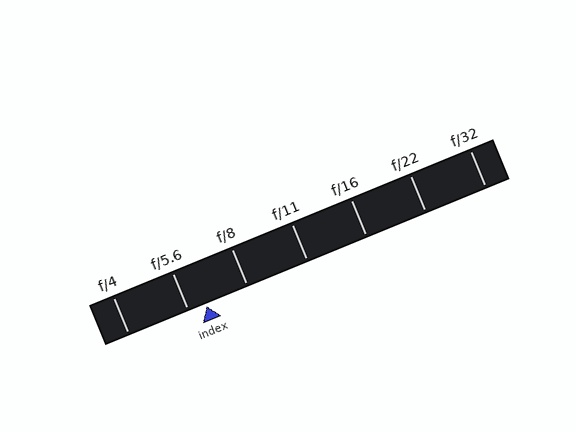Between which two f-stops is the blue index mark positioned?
The index mark is between f/5.6 and f/8.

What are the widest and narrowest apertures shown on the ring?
The widest aperture shown is f/4 and the narrowest is f/32.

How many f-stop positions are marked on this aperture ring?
There are 7 f-stop positions marked.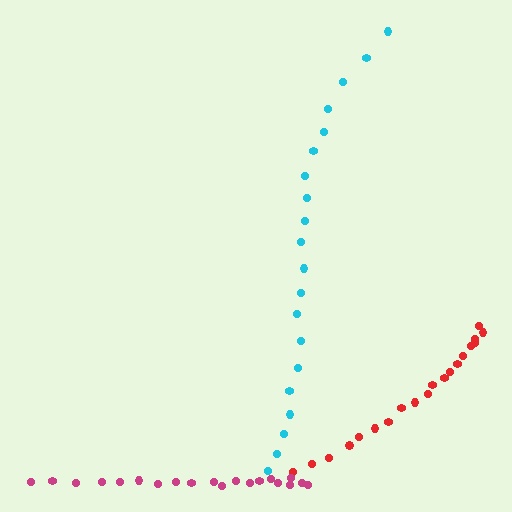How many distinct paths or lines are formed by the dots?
There are 3 distinct paths.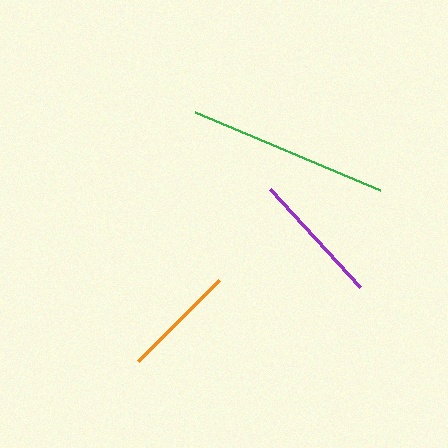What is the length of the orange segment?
The orange segment is approximately 114 pixels long.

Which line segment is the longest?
The green line is the longest at approximately 201 pixels.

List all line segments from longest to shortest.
From longest to shortest: green, purple, orange.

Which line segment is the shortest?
The orange line is the shortest at approximately 114 pixels.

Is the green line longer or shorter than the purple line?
The green line is longer than the purple line.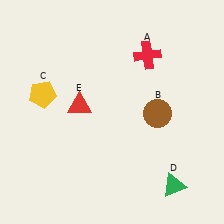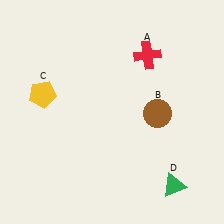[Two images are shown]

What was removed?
The red triangle (E) was removed in Image 2.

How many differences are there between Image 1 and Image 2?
There is 1 difference between the two images.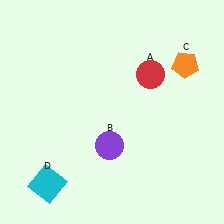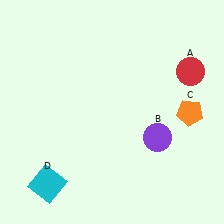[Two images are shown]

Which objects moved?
The objects that moved are: the red circle (A), the purple circle (B), the orange pentagon (C).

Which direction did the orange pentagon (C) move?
The orange pentagon (C) moved down.